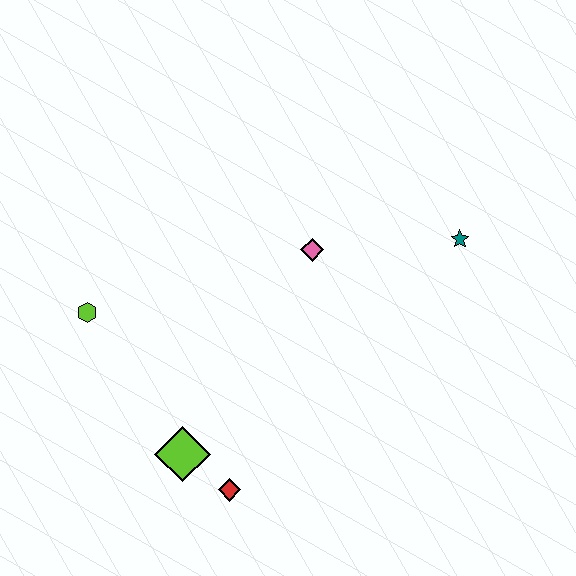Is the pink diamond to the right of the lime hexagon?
Yes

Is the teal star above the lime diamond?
Yes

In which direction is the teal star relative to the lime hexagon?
The teal star is to the right of the lime hexagon.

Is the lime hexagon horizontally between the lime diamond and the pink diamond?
No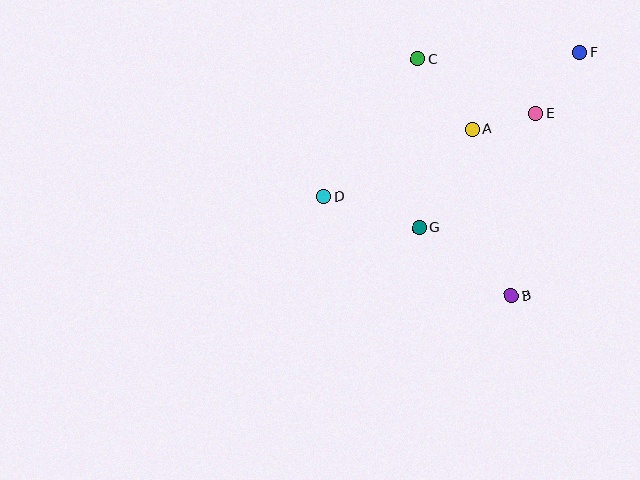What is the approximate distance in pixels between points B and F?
The distance between B and F is approximately 252 pixels.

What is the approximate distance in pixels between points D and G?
The distance between D and G is approximately 100 pixels.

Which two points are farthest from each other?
Points D and F are farthest from each other.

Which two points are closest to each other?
Points A and E are closest to each other.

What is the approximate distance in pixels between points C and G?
The distance between C and G is approximately 168 pixels.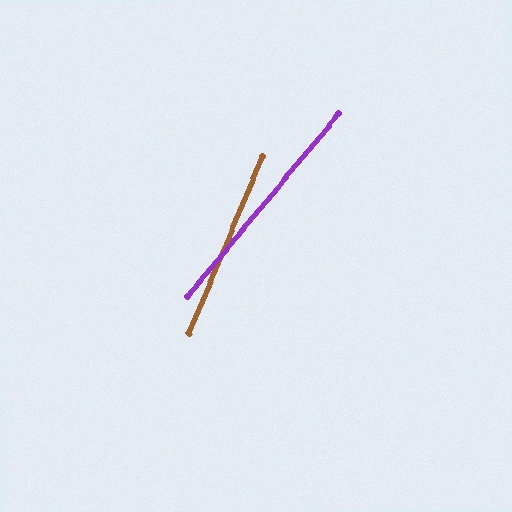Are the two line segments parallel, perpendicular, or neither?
Neither parallel nor perpendicular — they differ by about 17°.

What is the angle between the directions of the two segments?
Approximately 17 degrees.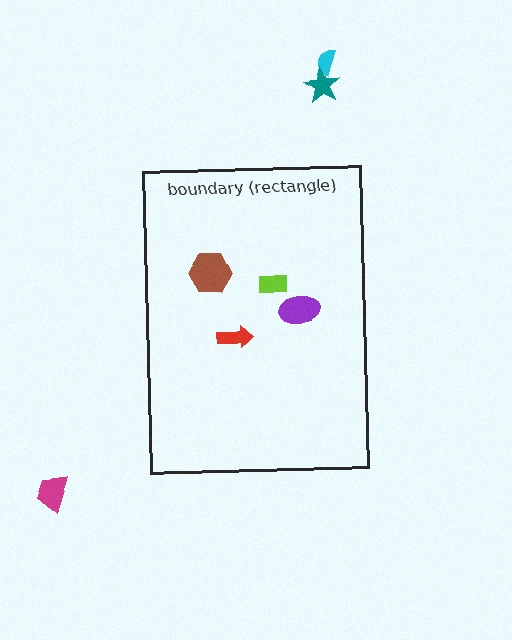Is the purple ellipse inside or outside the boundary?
Inside.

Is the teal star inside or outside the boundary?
Outside.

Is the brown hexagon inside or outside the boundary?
Inside.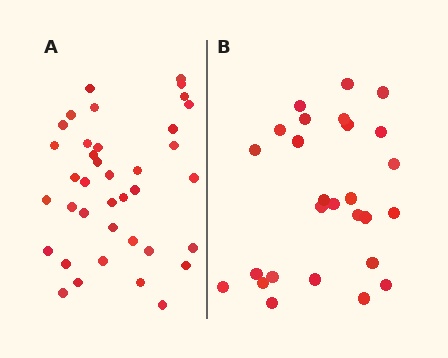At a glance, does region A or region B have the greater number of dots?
Region A (the left region) has more dots.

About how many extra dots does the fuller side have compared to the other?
Region A has roughly 12 or so more dots than region B.